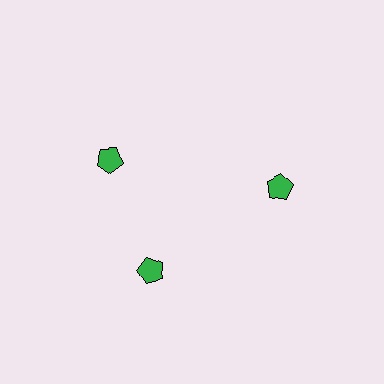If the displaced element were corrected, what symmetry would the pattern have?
It would have 3-fold rotational symmetry — the pattern would map onto itself every 120 degrees.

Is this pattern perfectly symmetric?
No. The 3 green pentagons are arranged in a ring, but one element near the 11 o'clock position is rotated out of alignment along the ring, breaking the 3-fold rotational symmetry.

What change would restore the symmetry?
The symmetry would be restored by rotating it back into even spacing with its neighbors so that all 3 pentagons sit at equal angles and equal distance from the center.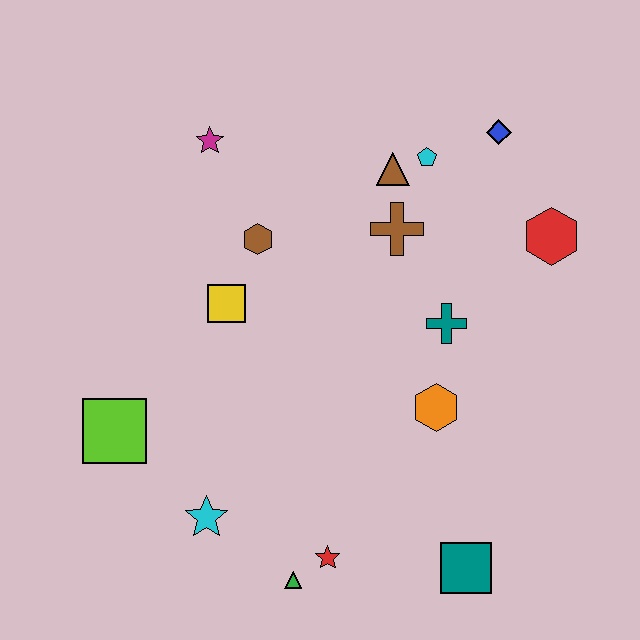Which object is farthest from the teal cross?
The lime square is farthest from the teal cross.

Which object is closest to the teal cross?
The orange hexagon is closest to the teal cross.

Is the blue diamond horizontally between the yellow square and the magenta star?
No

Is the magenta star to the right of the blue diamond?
No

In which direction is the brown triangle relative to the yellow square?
The brown triangle is to the right of the yellow square.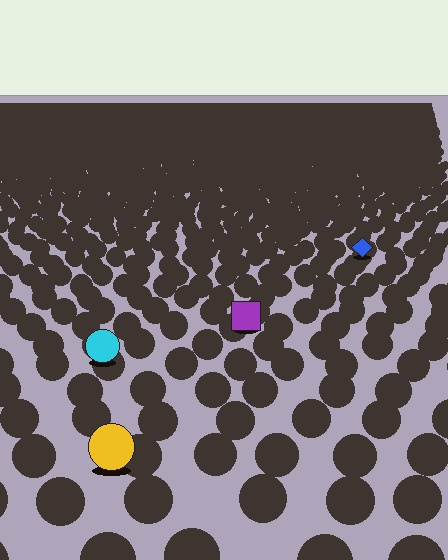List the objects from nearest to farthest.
From nearest to farthest: the yellow circle, the cyan circle, the purple square, the blue diamond.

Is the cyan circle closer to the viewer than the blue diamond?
Yes. The cyan circle is closer — you can tell from the texture gradient: the ground texture is coarser near it.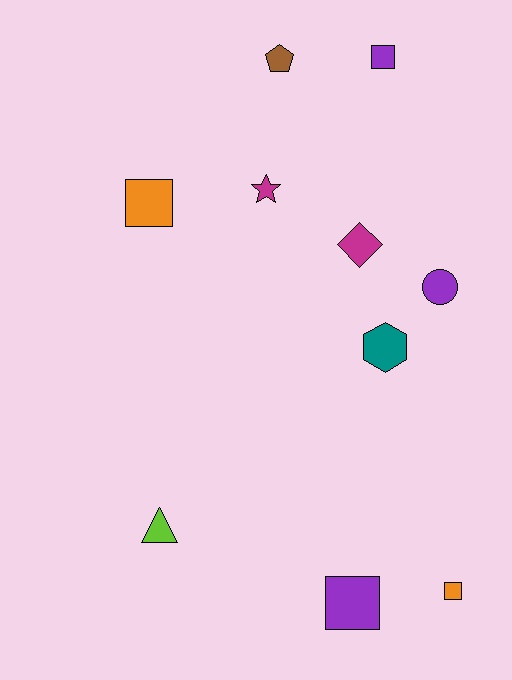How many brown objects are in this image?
There is 1 brown object.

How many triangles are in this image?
There is 1 triangle.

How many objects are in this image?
There are 10 objects.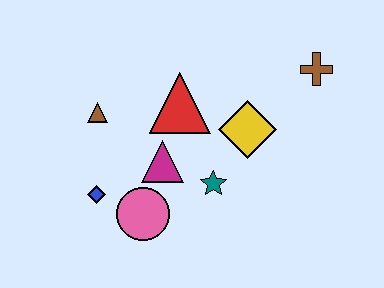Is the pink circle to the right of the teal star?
No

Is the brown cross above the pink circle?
Yes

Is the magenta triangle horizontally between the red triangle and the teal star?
No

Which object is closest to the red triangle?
The magenta triangle is closest to the red triangle.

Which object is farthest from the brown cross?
The blue diamond is farthest from the brown cross.